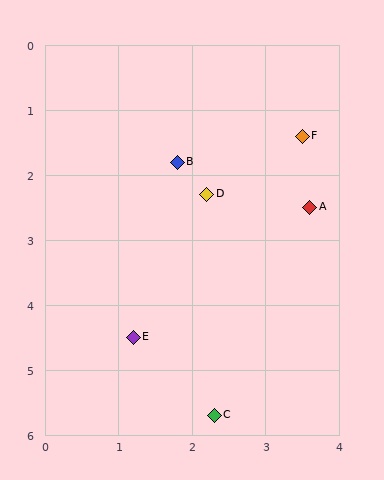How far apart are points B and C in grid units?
Points B and C are about 3.9 grid units apart.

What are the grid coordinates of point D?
Point D is at approximately (2.2, 2.3).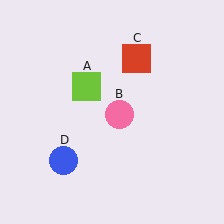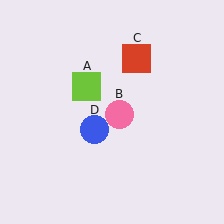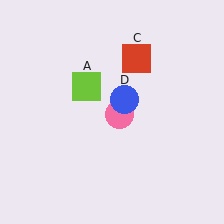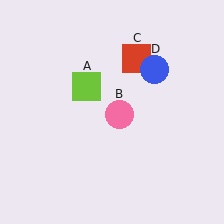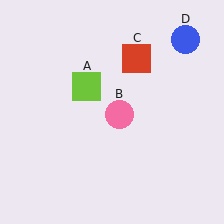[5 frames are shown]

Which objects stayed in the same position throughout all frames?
Lime square (object A) and pink circle (object B) and red square (object C) remained stationary.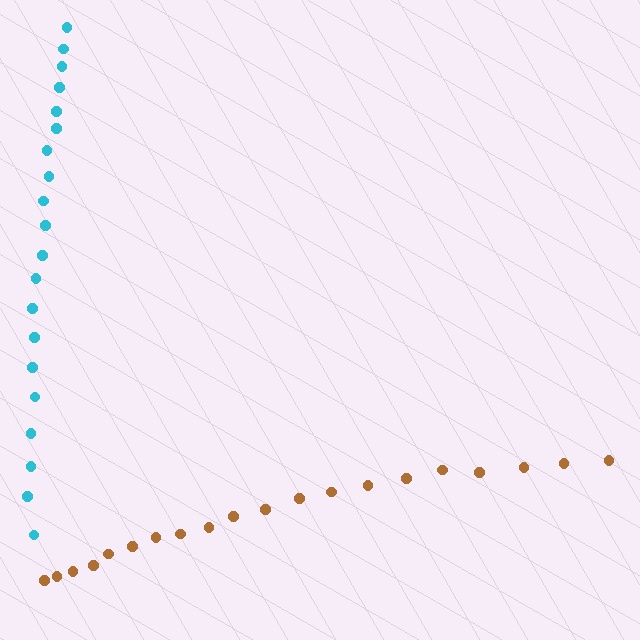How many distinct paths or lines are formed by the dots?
There are 2 distinct paths.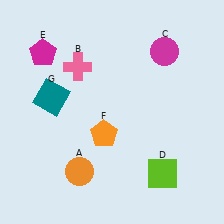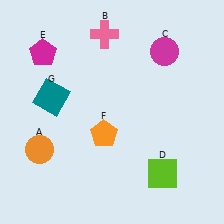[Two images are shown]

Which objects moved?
The objects that moved are: the orange circle (A), the pink cross (B).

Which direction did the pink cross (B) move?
The pink cross (B) moved up.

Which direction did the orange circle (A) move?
The orange circle (A) moved left.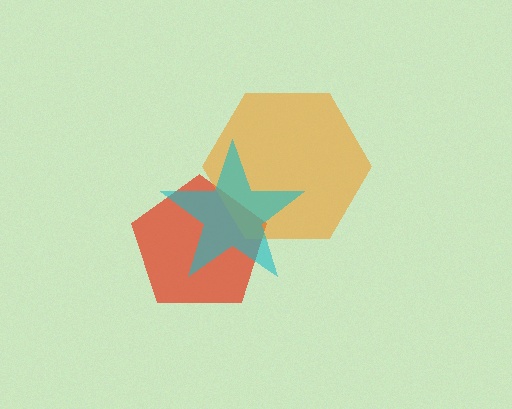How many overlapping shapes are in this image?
There are 3 overlapping shapes in the image.